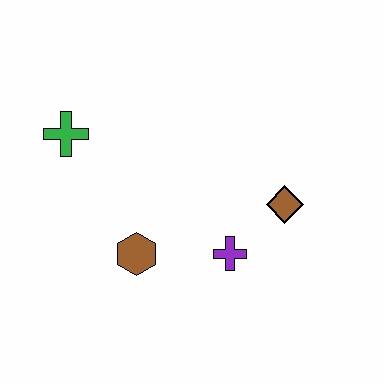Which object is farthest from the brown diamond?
The green cross is farthest from the brown diamond.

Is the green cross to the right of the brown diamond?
No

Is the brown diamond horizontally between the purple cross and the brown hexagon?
No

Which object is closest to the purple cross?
The brown diamond is closest to the purple cross.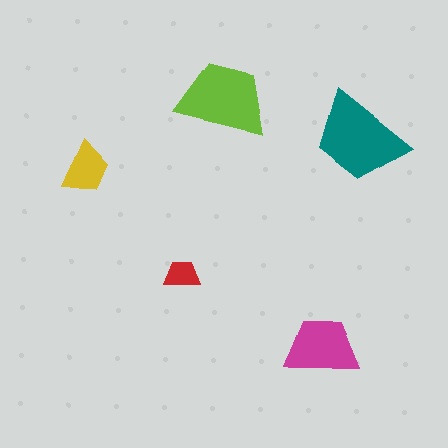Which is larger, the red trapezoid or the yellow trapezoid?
The yellow one.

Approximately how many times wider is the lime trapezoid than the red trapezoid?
About 2.5 times wider.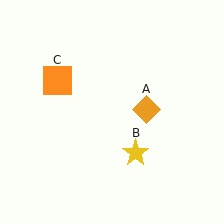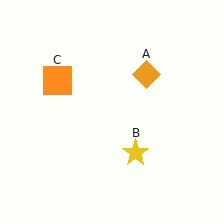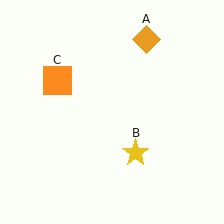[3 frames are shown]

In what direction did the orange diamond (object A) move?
The orange diamond (object A) moved up.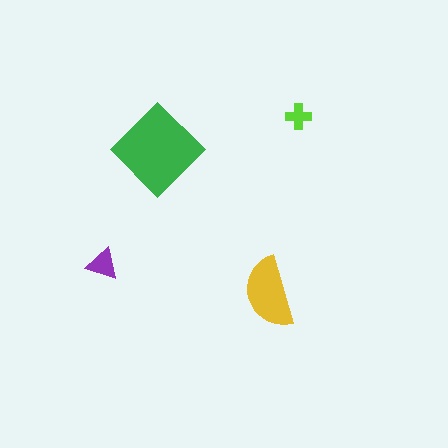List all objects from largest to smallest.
The green diamond, the yellow semicircle, the purple triangle, the lime cross.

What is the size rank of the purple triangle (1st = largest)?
3rd.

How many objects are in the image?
There are 4 objects in the image.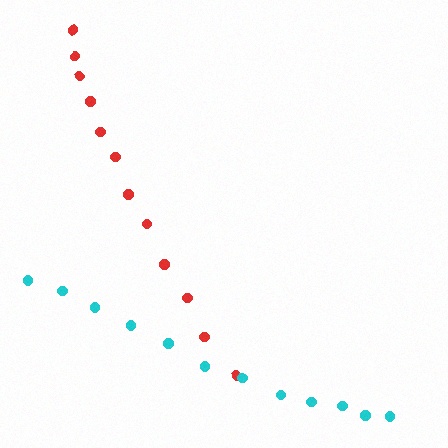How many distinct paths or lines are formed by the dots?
There are 2 distinct paths.